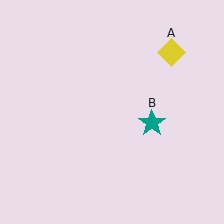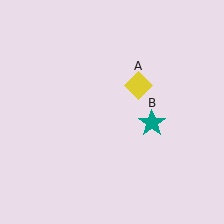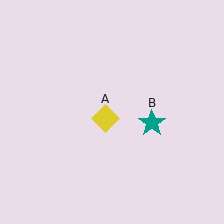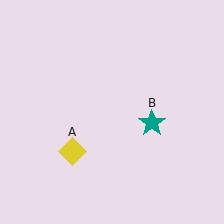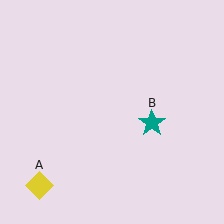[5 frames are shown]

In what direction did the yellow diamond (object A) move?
The yellow diamond (object A) moved down and to the left.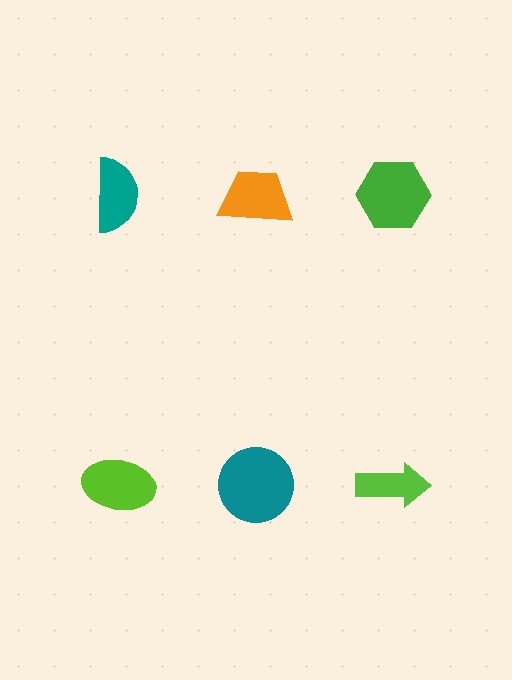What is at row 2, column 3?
A lime arrow.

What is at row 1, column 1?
A teal semicircle.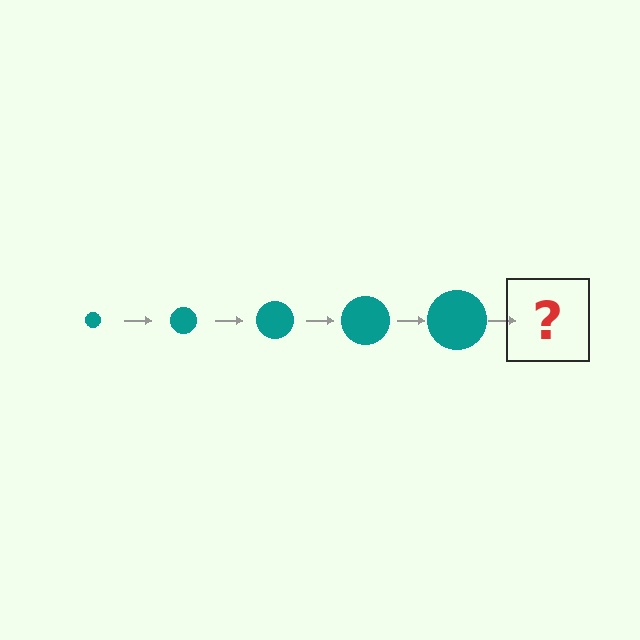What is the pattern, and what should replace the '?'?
The pattern is that the circle gets progressively larger each step. The '?' should be a teal circle, larger than the previous one.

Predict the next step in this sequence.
The next step is a teal circle, larger than the previous one.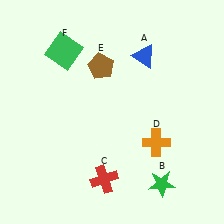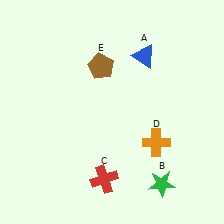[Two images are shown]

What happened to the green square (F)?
The green square (F) was removed in Image 2. It was in the top-left area of Image 1.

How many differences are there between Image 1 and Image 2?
There is 1 difference between the two images.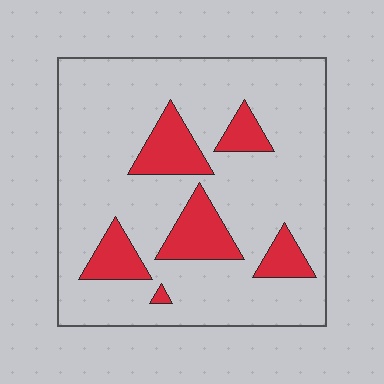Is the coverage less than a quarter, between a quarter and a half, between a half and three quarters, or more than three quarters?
Less than a quarter.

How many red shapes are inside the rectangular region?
6.